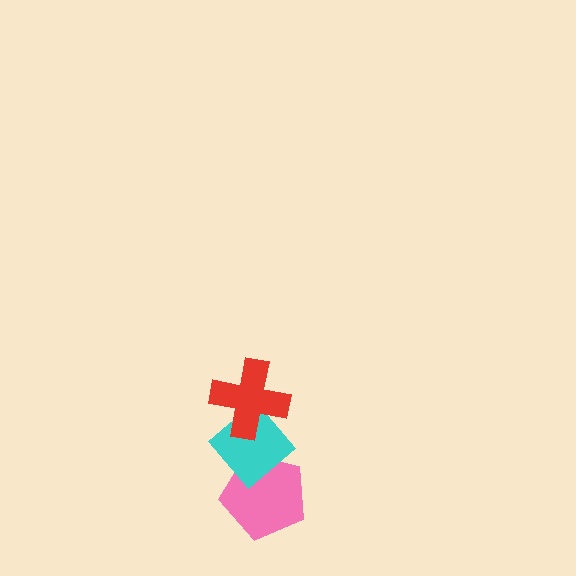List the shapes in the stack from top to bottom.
From top to bottom: the red cross, the cyan diamond, the pink pentagon.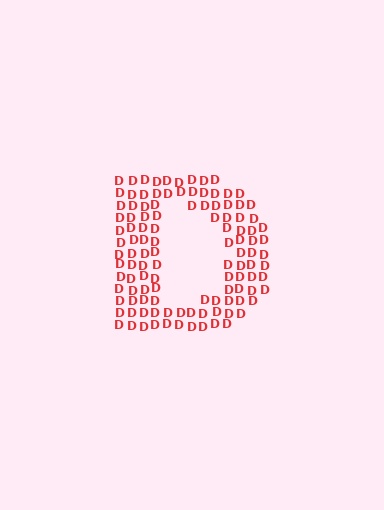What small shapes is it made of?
It is made of small letter D's.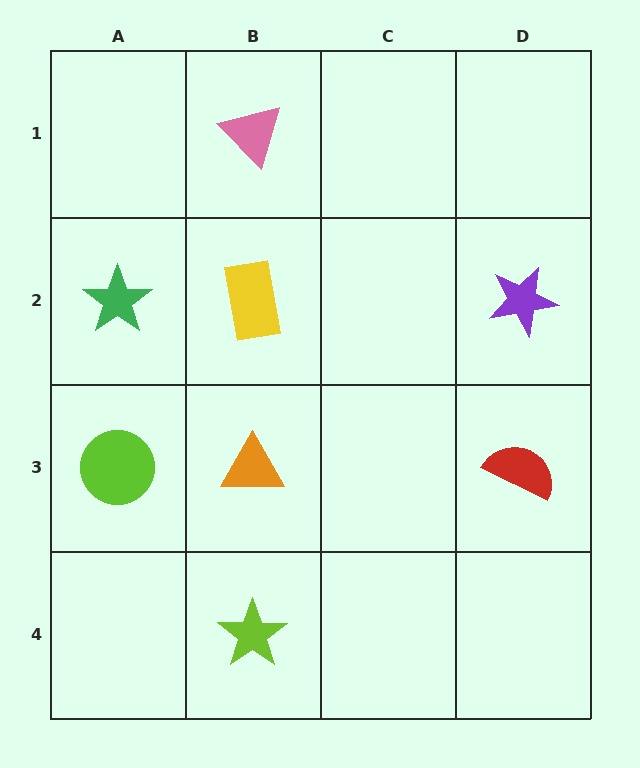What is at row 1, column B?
A pink triangle.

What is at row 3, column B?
An orange triangle.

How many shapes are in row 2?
3 shapes.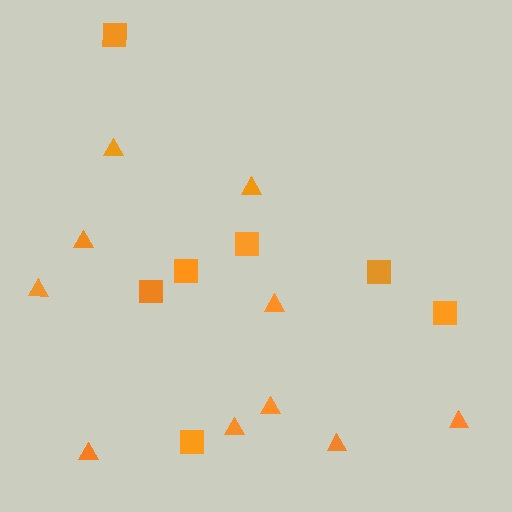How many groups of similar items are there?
There are 2 groups: one group of squares (7) and one group of triangles (10).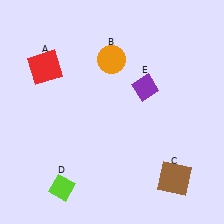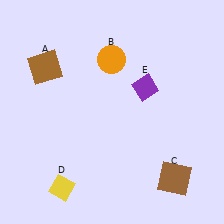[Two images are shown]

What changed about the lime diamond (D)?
In Image 1, D is lime. In Image 2, it changed to yellow.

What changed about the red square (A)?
In Image 1, A is red. In Image 2, it changed to brown.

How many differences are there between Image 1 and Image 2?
There are 2 differences between the two images.